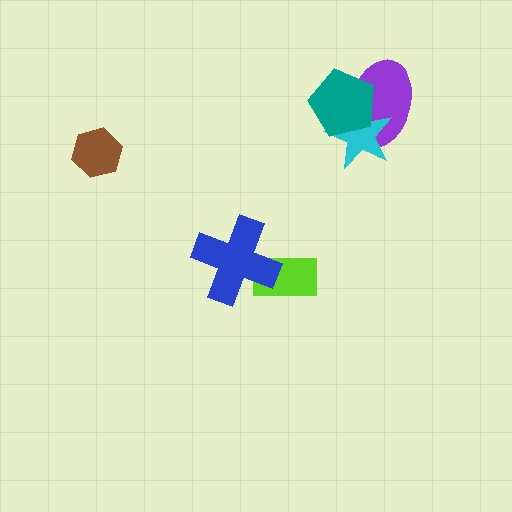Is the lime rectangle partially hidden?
Yes, it is partially covered by another shape.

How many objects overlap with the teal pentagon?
2 objects overlap with the teal pentagon.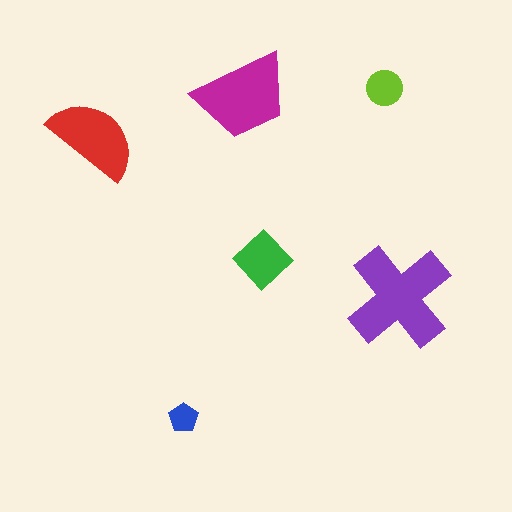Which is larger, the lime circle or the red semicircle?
The red semicircle.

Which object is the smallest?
The blue pentagon.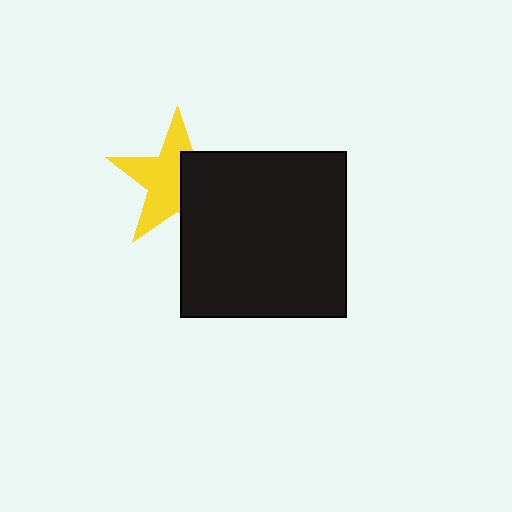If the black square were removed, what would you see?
You would see the complete yellow star.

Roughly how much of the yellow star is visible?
About half of it is visible (roughly 58%).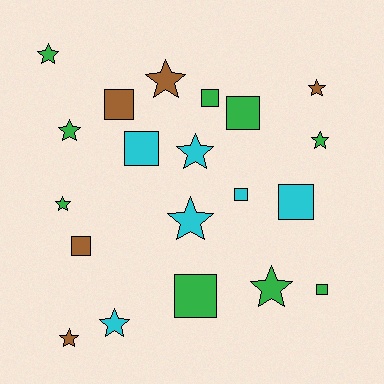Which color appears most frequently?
Green, with 9 objects.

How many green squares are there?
There are 4 green squares.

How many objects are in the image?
There are 20 objects.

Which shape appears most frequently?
Star, with 11 objects.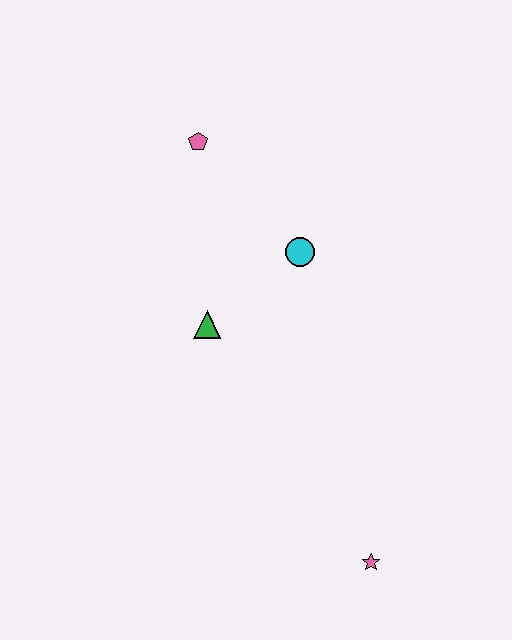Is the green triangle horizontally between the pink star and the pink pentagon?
Yes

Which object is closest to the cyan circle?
The green triangle is closest to the cyan circle.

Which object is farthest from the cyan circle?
The pink star is farthest from the cyan circle.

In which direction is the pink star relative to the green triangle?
The pink star is below the green triangle.